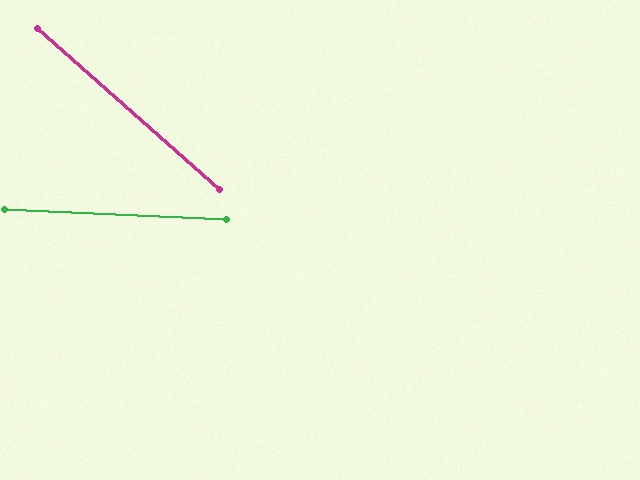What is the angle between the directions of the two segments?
Approximately 39 degrees.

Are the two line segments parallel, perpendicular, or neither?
Neither parallel nor perpendicular — they differ by about 39°.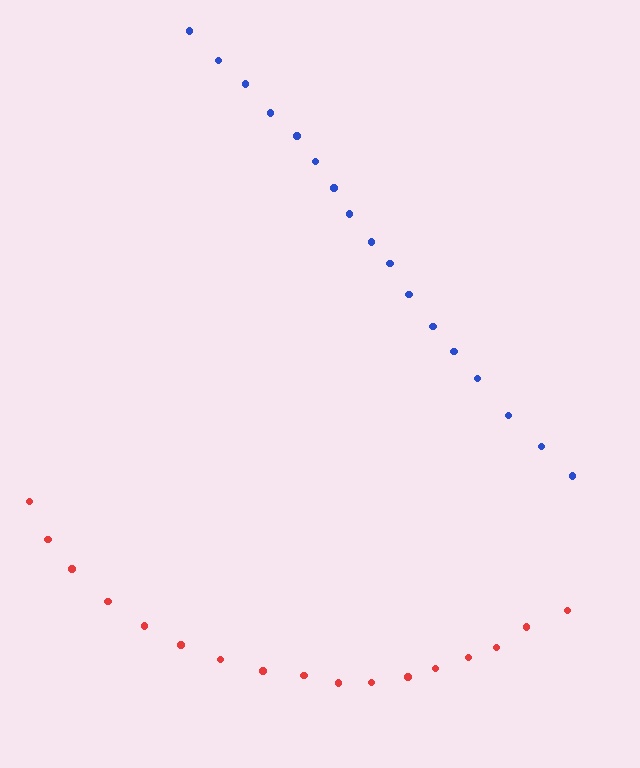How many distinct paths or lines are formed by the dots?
There are 2 distinct paths.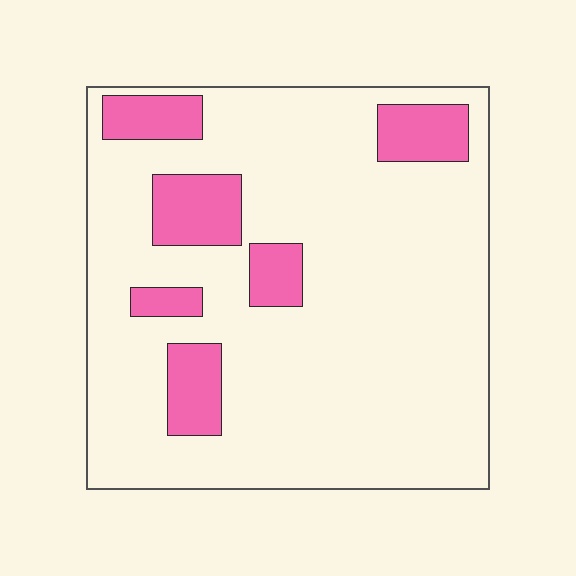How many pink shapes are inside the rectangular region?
6.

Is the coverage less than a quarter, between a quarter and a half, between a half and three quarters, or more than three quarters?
Less than a quarter.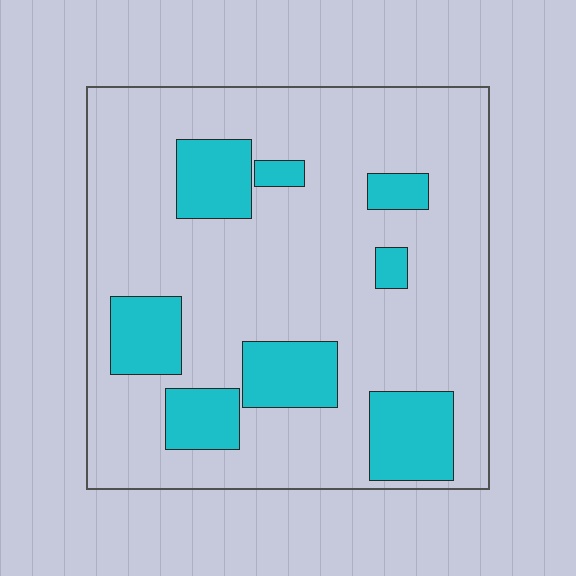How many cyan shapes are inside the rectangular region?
8.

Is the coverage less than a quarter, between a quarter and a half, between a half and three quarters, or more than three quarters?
Less than a quarter.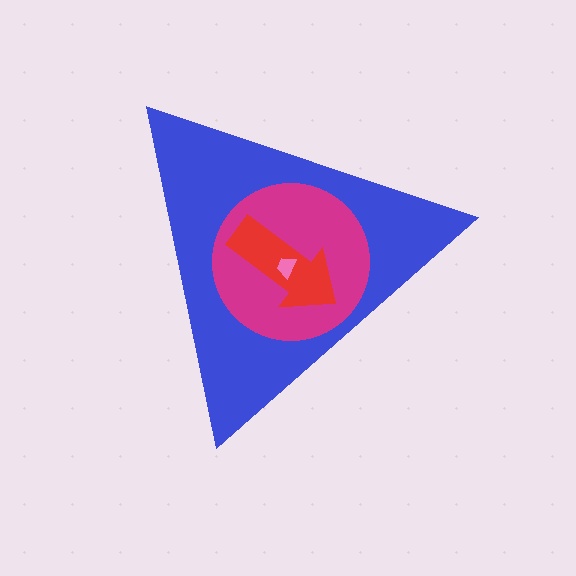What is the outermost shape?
The blue triangle.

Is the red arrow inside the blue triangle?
Yes.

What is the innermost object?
The pink trapezoid.